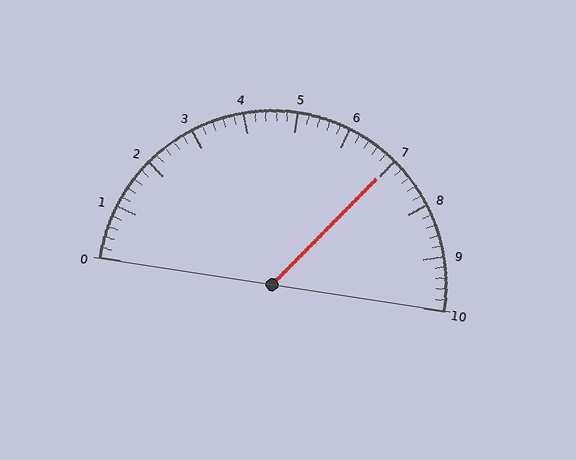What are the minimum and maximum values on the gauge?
The gauge ranges from 0 to 10.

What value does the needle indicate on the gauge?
The needle indicates approximately 7.0.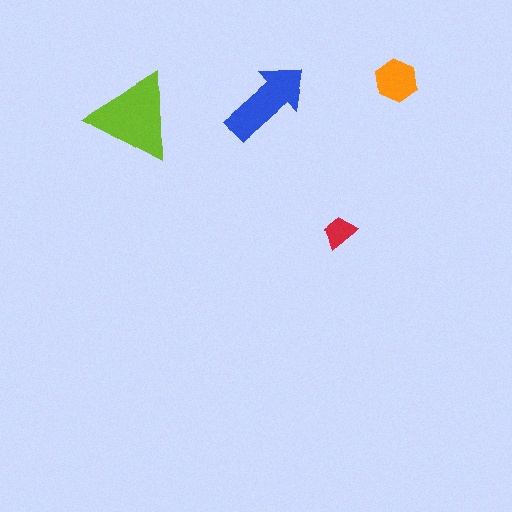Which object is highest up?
The orange hexagon is topmost.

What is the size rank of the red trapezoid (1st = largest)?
4th.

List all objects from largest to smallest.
The lime triangle, the blue arrow, the orange hexagon, the red trapezoid.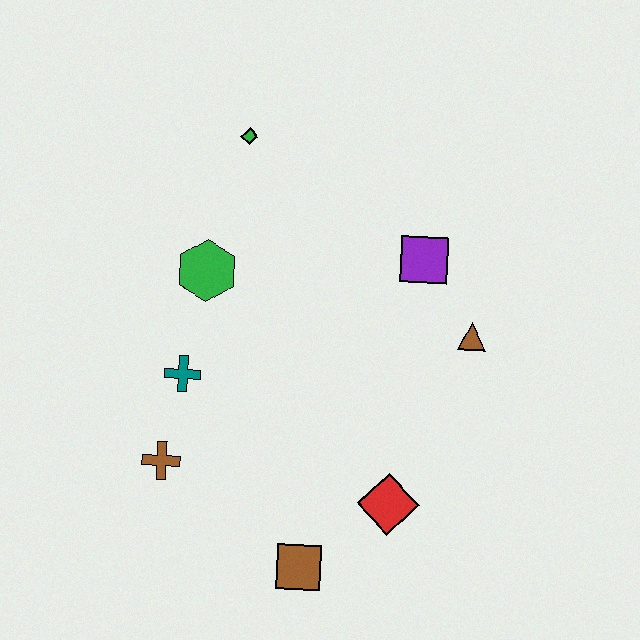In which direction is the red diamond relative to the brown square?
The red diamond is to the right of the brown square.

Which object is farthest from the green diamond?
The brown square is farthest from the green diamond.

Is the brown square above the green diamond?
No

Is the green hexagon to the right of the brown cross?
Yes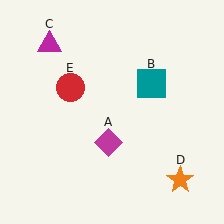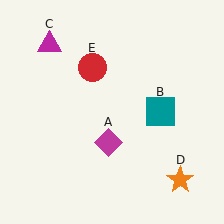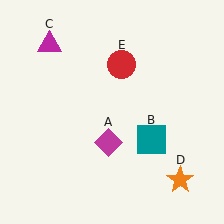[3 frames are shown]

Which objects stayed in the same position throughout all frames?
Magenta diamond (object A) and magenta triangle (object C) and orange star (object D) remained stationary.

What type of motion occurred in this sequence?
The teal square (object B), red circle (object E) rotated clockwise around the center of the scene.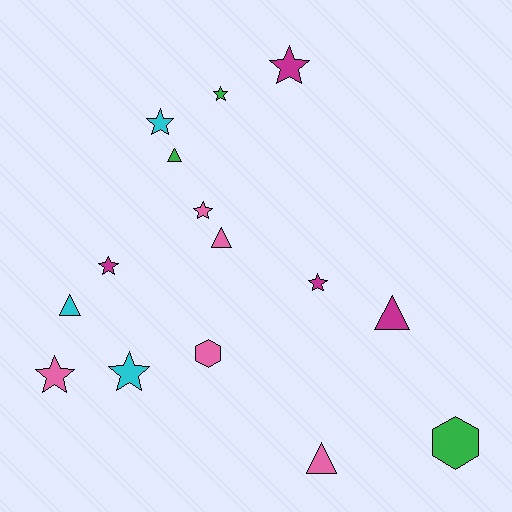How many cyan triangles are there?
There is 1 cyan triangle.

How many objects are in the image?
There are 15 objects.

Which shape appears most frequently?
Star, with 8 objects.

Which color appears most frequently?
Pink, with 5 objects.